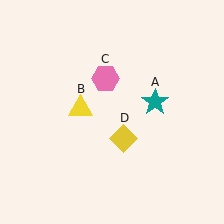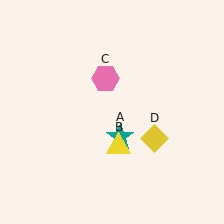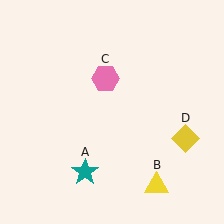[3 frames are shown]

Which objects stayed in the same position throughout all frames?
Pink hexagon (object C) remained stationary.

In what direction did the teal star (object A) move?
The teal star (object A) moved down and to the left.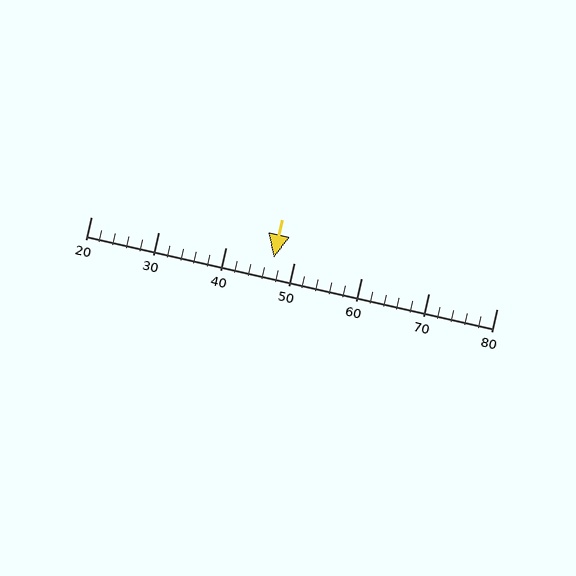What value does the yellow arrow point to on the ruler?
The yellow arrow points to approximately 47.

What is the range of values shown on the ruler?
The ruler shows values from 20 to 80.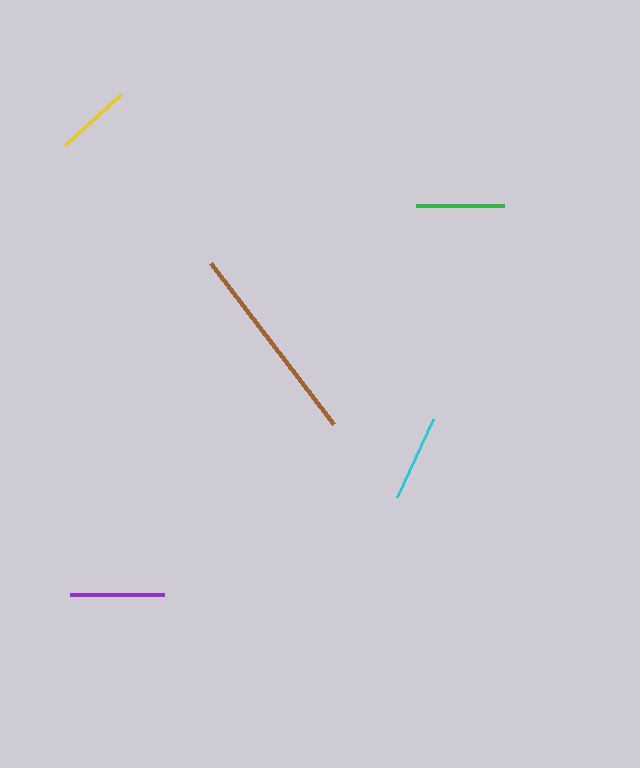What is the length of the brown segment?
The brown segment is approximately 202 pixels long.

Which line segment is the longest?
The brown line is the longest at approximately 202 pixels.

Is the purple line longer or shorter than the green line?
The purple line is longer than the green line.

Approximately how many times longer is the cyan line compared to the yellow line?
The cyan line is approximately 1.1 times the length of the yellow line.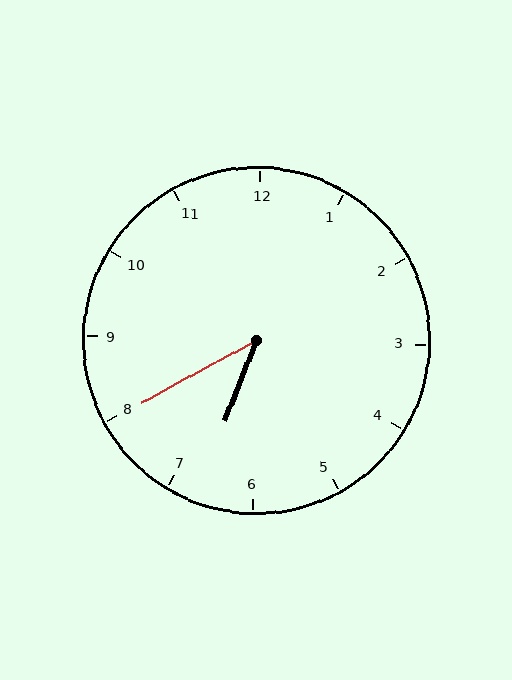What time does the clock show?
6:40.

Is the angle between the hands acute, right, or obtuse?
It is acute.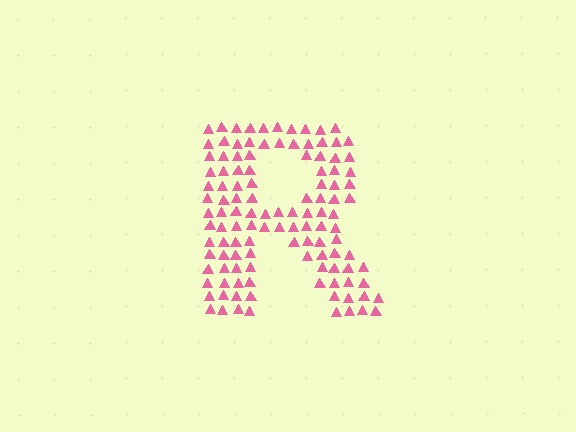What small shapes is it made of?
It is made of small triangles.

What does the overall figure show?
The overall figure shows the letter R.